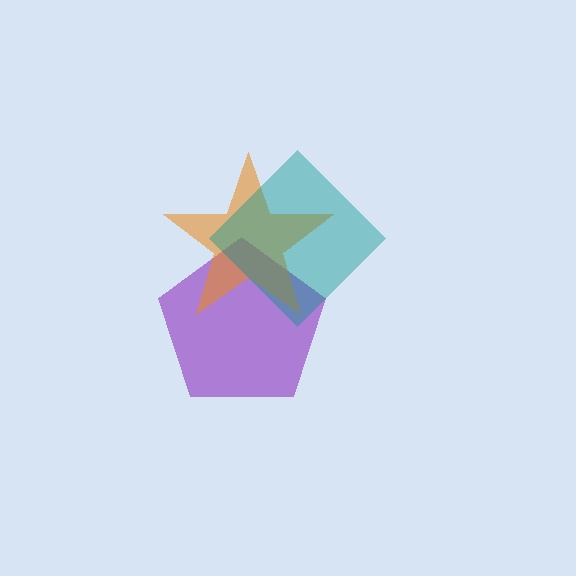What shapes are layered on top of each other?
The layered shapes are: a purple pentagon, an orange star, a teal diamond.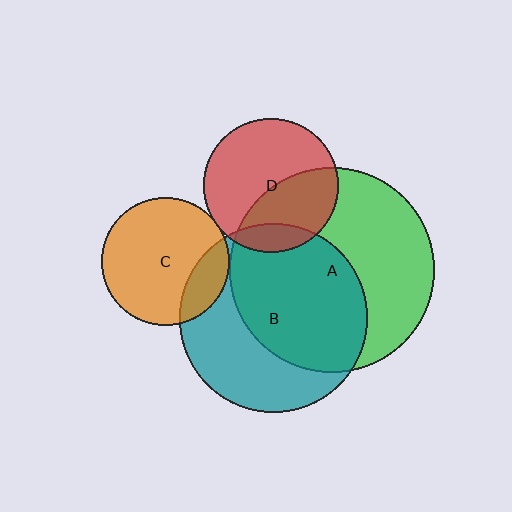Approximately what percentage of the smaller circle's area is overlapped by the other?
Approximately 55%.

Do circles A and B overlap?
Yes.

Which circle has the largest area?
Circle A (green).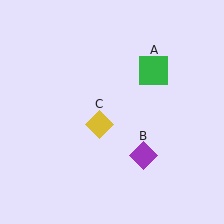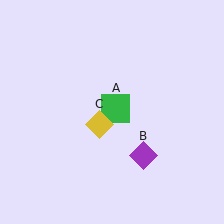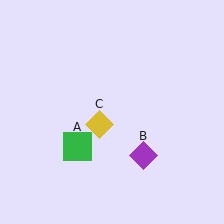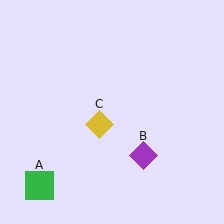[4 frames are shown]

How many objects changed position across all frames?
1 object changed position: green square (object A).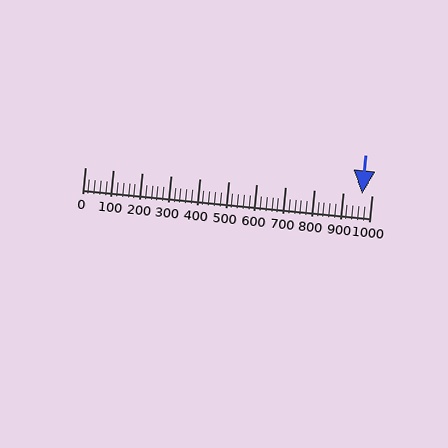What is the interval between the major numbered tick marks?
The major tick marks are spaced 100 units apart.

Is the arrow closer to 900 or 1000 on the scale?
The arrow is closer to 1000.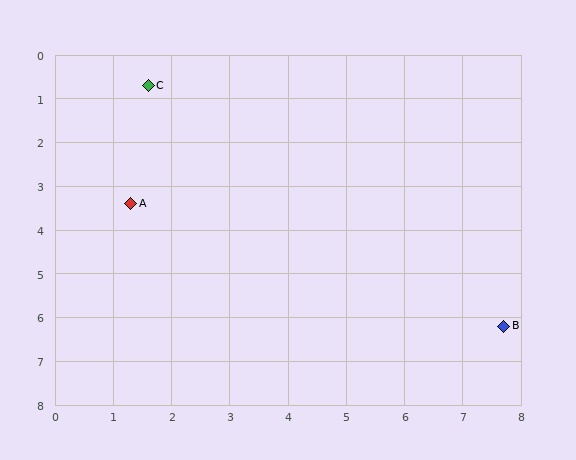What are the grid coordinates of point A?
Point A is at approximately (1.3, 3.4).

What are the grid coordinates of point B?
Point B is at approximately (7.7, 6.2).